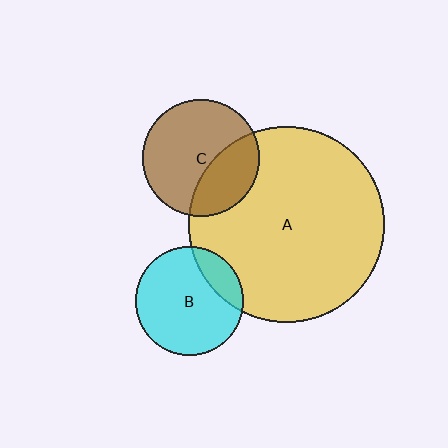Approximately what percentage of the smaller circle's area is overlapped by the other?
Approximately 35%.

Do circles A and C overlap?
Yes.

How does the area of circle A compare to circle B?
Approximately 3.3 times.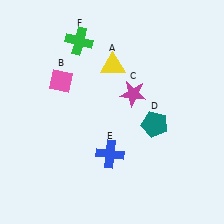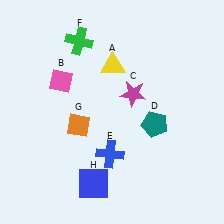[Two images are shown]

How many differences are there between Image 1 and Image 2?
There are 2 differences between the two images.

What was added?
An orange diamond (G), a blue square (H) were added in Image 2.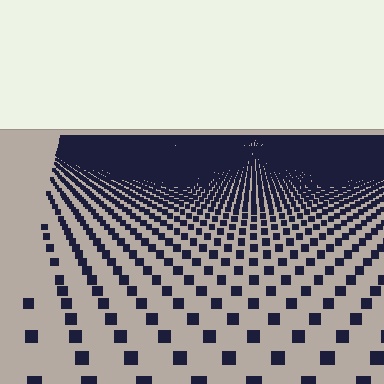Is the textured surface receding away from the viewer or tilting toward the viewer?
The surface is receding away from the viewer. Texture elements get smaller and denser toward the top.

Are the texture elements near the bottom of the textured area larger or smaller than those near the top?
Larger. Near the bottom, elements are closer to the viewer and appear at a bigger on-screen size.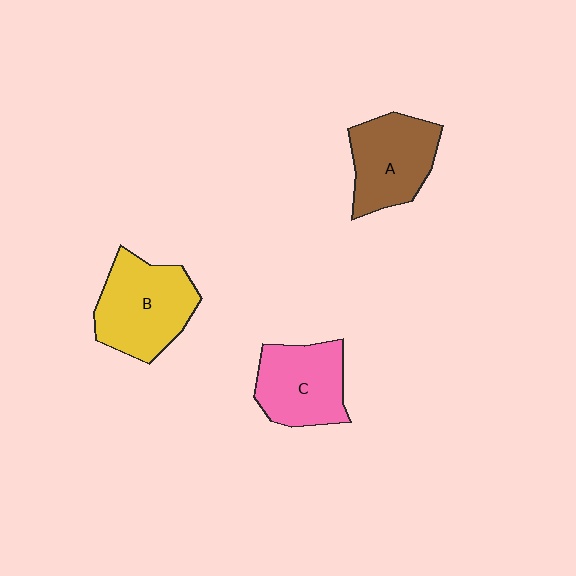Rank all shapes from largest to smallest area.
From largest to smallest: B (yellow), A (brown), C (pink).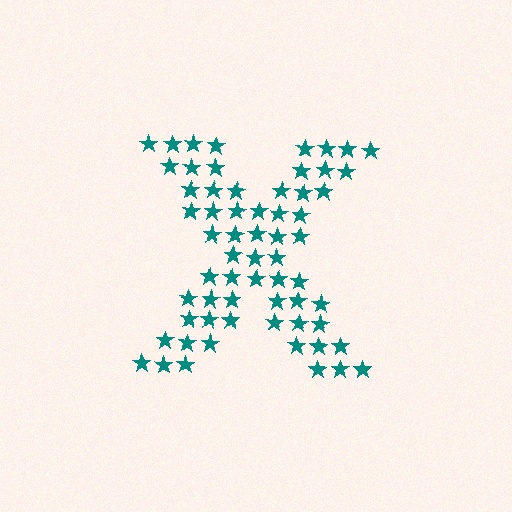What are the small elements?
The small elements are stars.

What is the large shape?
The large shape is the letter X.